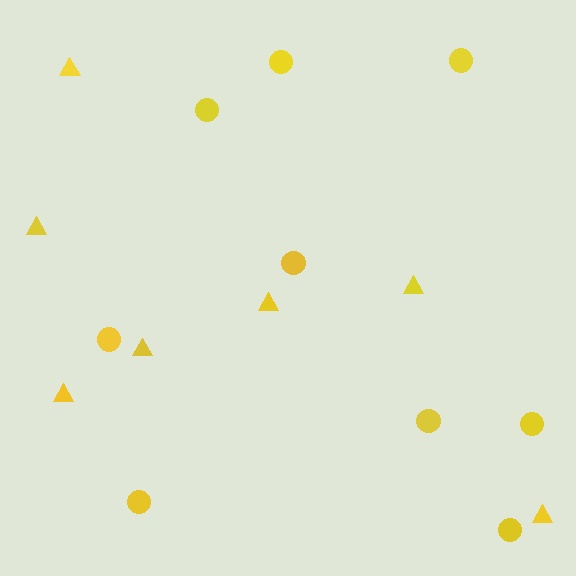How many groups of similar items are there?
There are 2 groups: one group of circles (9) and one group of triangles (7).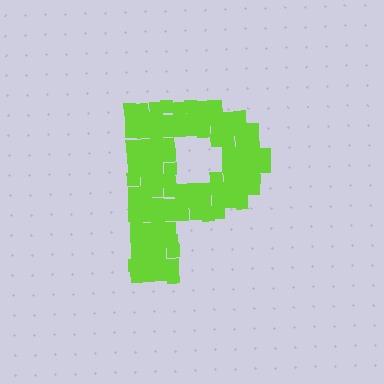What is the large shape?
The large shape is the letter P.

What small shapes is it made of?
It is made of small squares.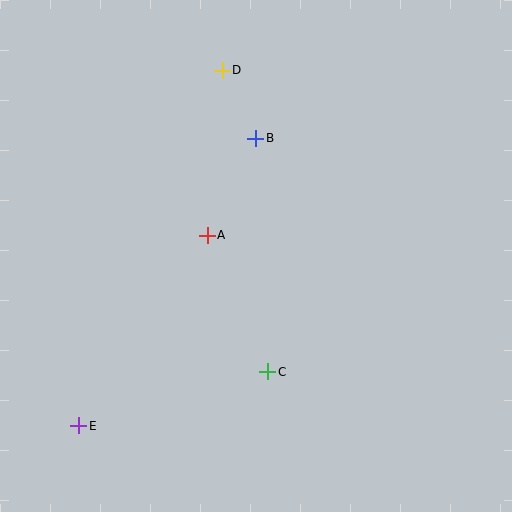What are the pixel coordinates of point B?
Point B is at (256, 138).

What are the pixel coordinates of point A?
Point A is at (207, 235).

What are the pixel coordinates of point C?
Point C is at (268, 372).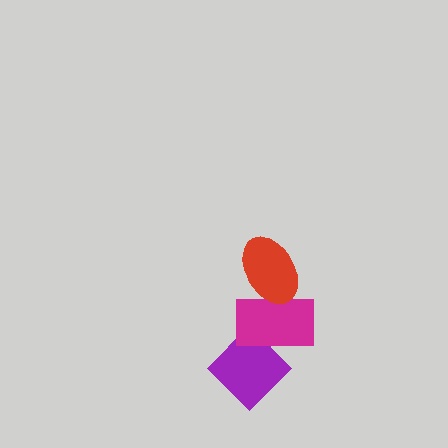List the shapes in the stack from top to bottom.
From top to bottom: the red ellipse, the magenta rectangle, the purple diamond.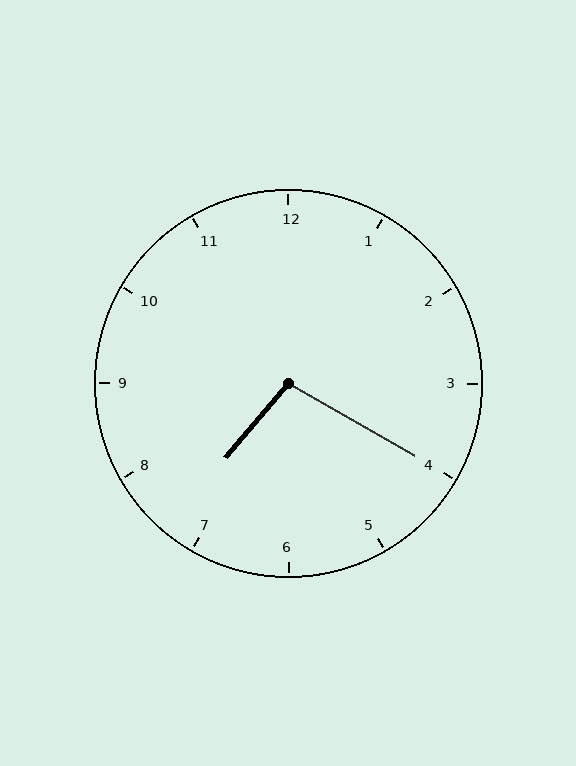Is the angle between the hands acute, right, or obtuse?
It is obtuse.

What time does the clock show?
7:20.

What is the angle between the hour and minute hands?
Approximately 100 degrees.